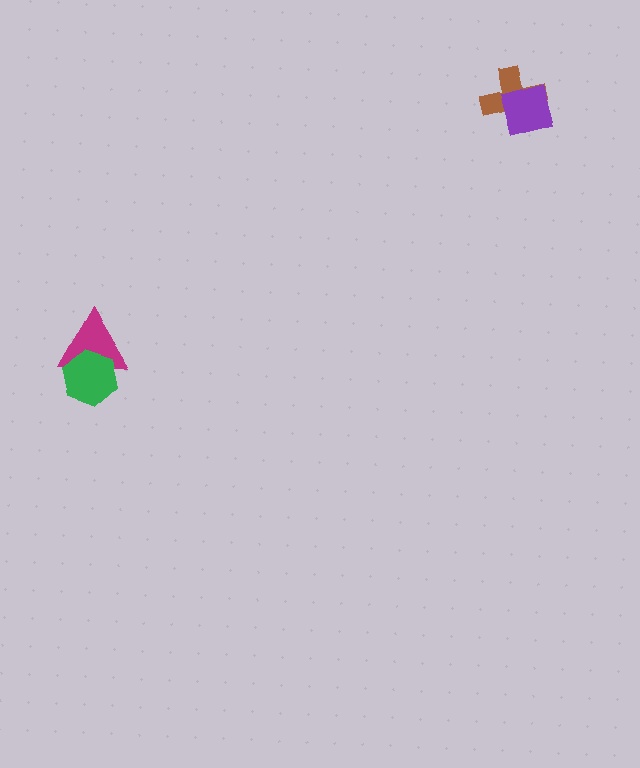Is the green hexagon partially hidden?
No, no other shape covers it.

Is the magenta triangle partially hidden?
Yes, it is partially covered by another shape.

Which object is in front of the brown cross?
The purple square is in front of the brown cross.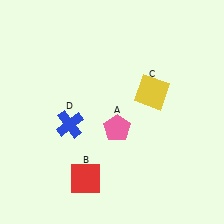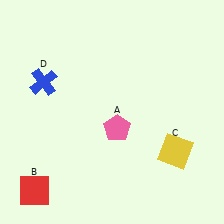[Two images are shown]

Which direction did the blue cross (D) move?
The blue cross (D) moved up.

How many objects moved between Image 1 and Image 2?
3 objects moved between the two images.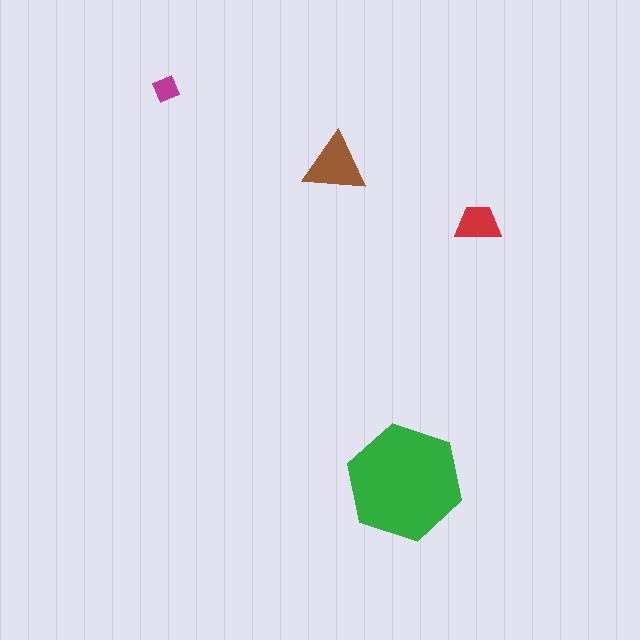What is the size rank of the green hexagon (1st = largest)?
1st.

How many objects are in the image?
There are 4 objects in the image.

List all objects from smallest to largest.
The magenta diamond, the red trapezoid, the brown triangle, the green hexagon.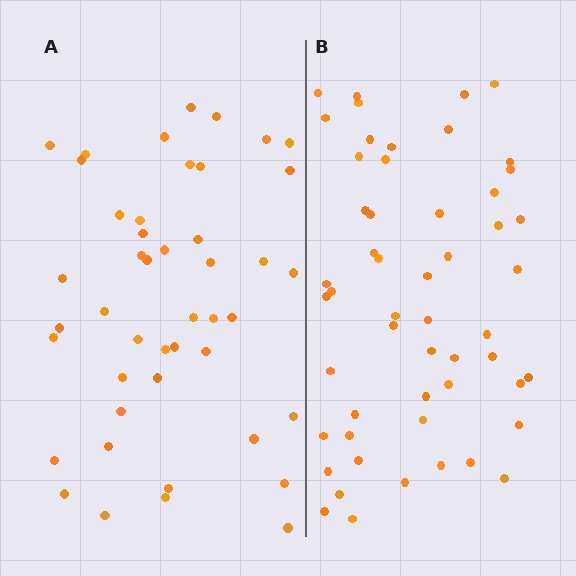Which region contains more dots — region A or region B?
Region B (the right region) has more dots.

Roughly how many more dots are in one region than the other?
Region B has roughly 8 or so more dots than region A.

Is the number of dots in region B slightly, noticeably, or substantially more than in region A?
Region B has only slightly more — the two regions are fairly close. The ratio is roughly 1.2 to 1.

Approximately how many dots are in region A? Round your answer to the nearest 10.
About 40 dots. (The exact count is 45, which rounds to 40.)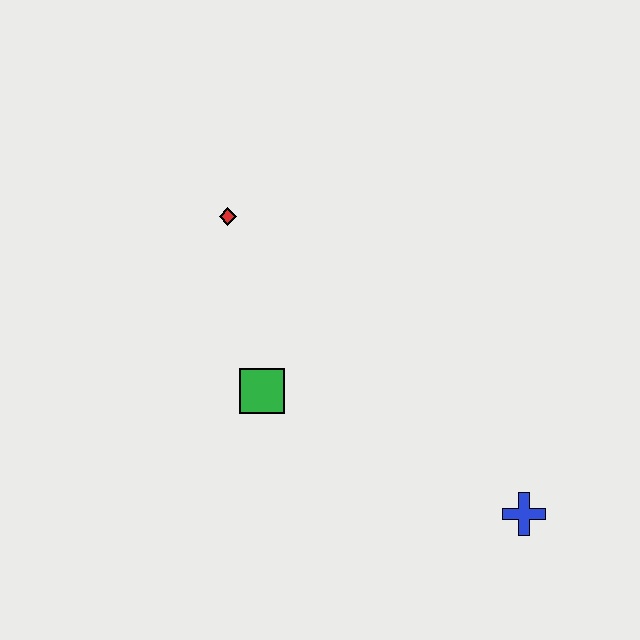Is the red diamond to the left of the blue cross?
Yes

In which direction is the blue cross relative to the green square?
The blue cross is to the right of the green square.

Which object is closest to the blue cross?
The green square is closest to the blue cross.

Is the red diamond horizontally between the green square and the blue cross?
No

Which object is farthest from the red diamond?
The blue cross is farthest from the red diamond.